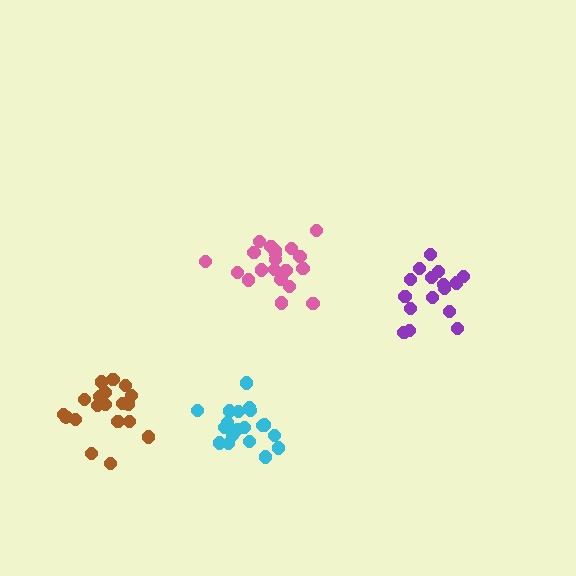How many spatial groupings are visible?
There are 4 spatial groupings.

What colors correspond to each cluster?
The clusters are colored: cyan, brown, purple, pink.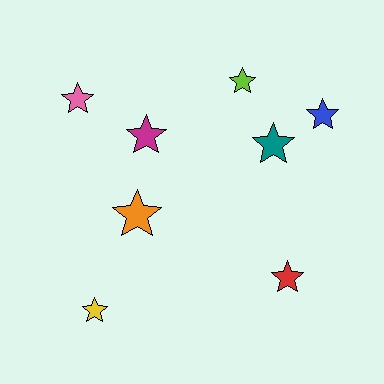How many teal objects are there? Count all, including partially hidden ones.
There is 1 teal object.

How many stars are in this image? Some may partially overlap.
There are 8 stars.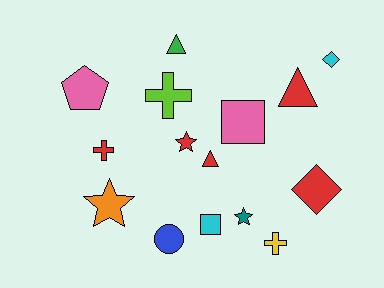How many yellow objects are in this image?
There is 1 yellow object.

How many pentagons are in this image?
There is 1 pentagon.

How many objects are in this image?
There are 15 objects.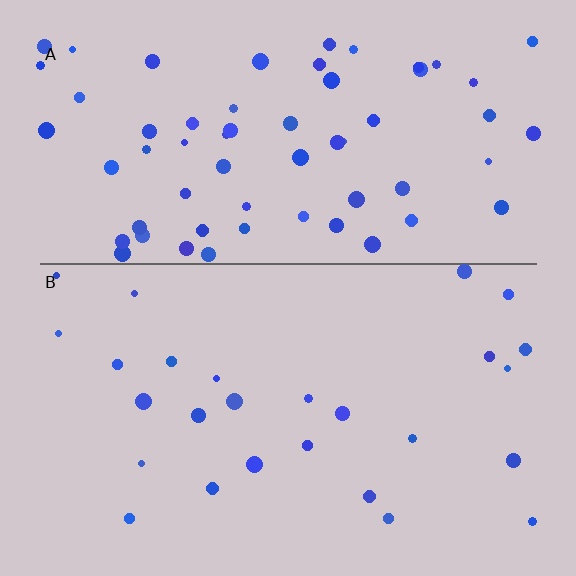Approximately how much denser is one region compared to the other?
Approximately 2.3× — region A over region B.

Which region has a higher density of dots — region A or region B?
A (the top).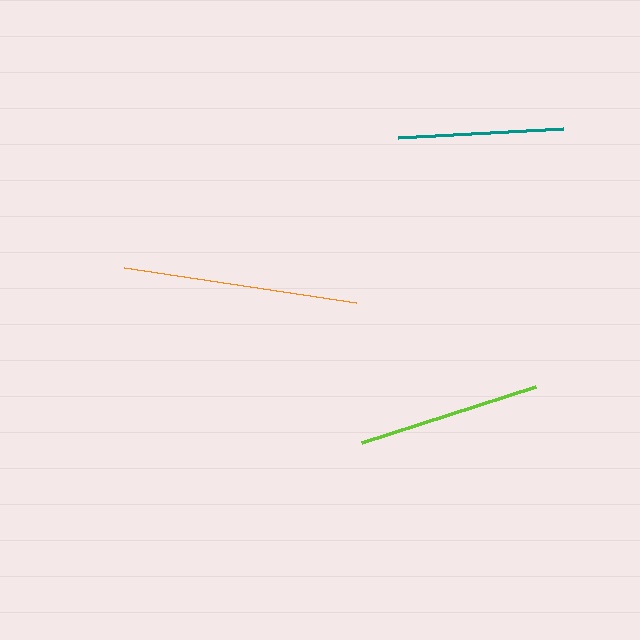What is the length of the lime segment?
The lime segment is approximately 183 pixels long.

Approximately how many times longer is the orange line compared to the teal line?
The orange line is approximately 1.4 times the length of the teal line.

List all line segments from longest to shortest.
From longest to shortest: orange, lime, teal.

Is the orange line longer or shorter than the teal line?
The orange line is longer than the teal line.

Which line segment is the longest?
The orange line is the longest at approximately 235 pixels.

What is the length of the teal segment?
The teal segment is approximately 165 pixels long.